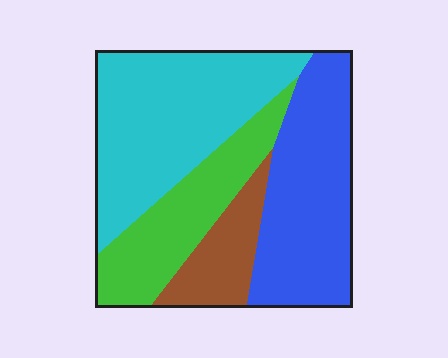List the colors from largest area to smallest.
From largest to smallest: cyan, blue, green, brown.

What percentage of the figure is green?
Green takes up less than a quarter of the figure.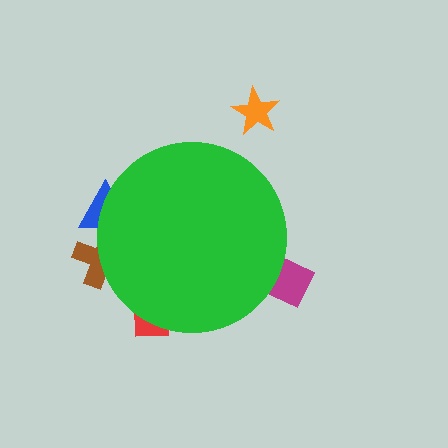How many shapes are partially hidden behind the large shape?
4 shapes are partially hidden.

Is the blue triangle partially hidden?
Yes, the blue triangle is partially hidden behind the green circle.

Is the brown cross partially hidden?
Yes, the brown cross is partially hidden behind the green circle.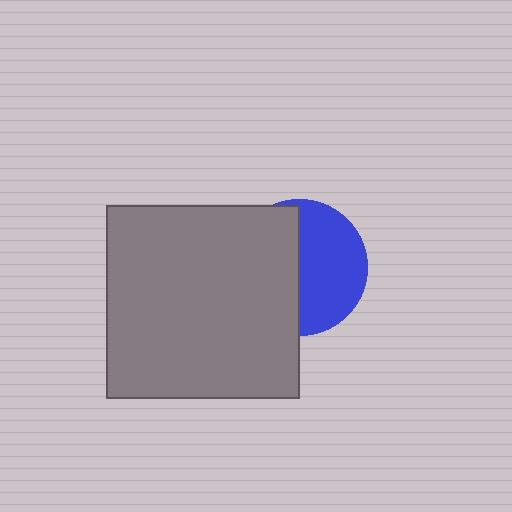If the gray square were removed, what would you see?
You would see the complete blue circle.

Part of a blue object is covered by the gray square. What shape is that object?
It is a circle.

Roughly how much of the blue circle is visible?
About half of it is visible (roughly 51%).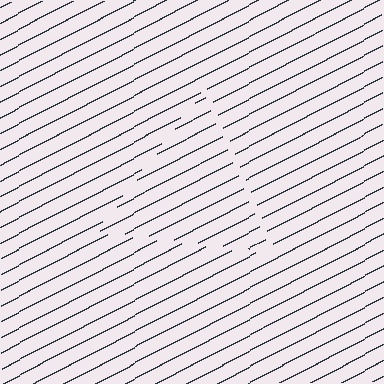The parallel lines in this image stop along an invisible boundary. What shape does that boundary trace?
An illusory triangle. The interior of the shape contains the same grating, shifted by half a period — the contour is defined by the phase discontinuity where line-ends from the inner and outer gratings abut.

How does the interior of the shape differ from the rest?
The interior of the shape contains the same grating, shifted by half a period — the contour is defined by the phase discontinuity where line-ends from the inner and outer gratings abut.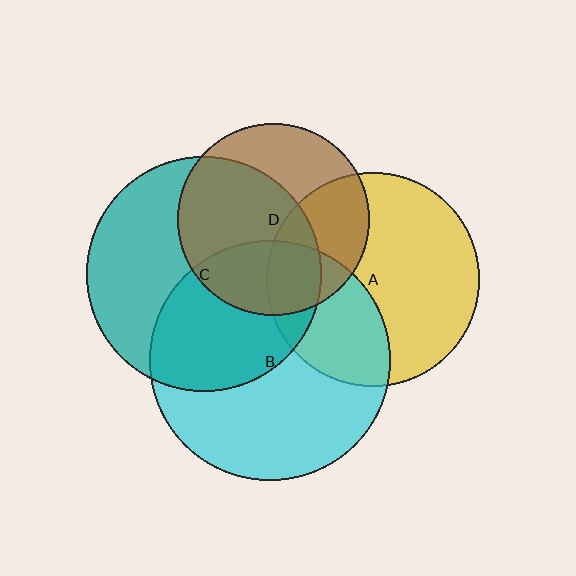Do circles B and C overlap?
Yes.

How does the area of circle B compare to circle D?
Approximately 1.6 times.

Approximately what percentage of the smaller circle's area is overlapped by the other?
Approximately 45%.